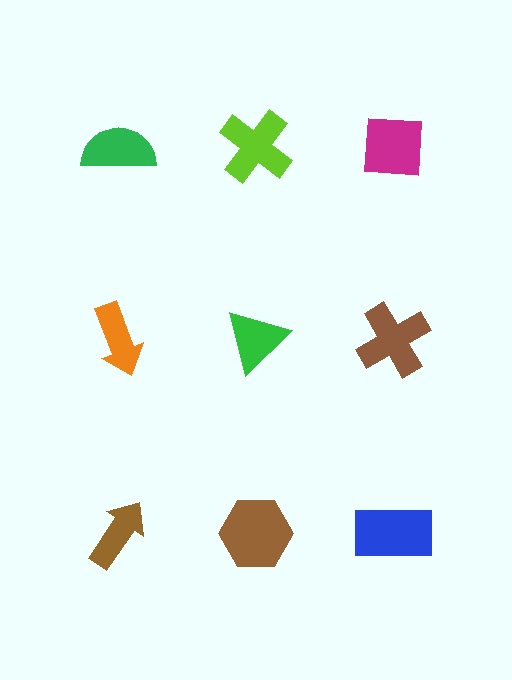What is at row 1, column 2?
A lime cross.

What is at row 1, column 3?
A magenta square.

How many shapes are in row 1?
3 shapes.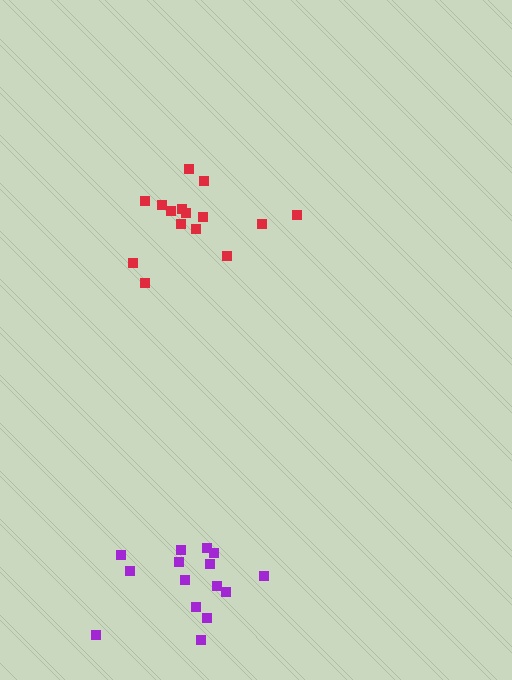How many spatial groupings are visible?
There are 2 spatial groupings.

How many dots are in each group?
Group 1: 15 dots, Group 2: 15 dots (30 total).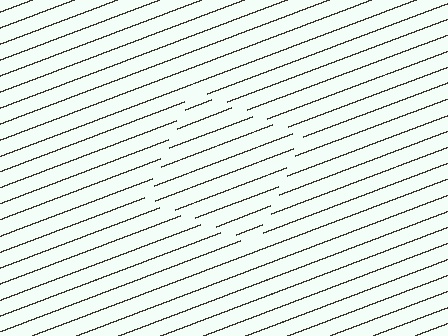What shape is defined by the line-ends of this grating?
An illusory square. The interior of the shape contains the same grating, shifted by half a period — the contour is defined by the phase discontinuity where line-ends from the inner and outer gratings abut.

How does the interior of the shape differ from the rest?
The interior of the shape contains the same grating, shifted by half a period — the contour is defined by the phase discontinuity where line-ends from the inner and outer gratings abut.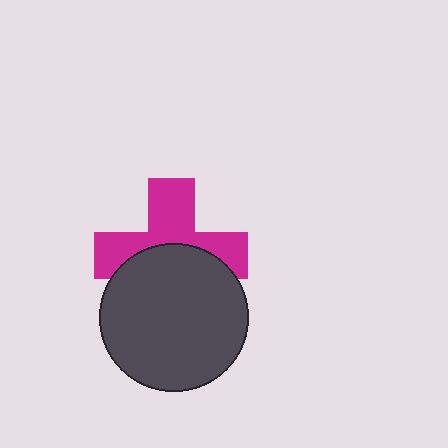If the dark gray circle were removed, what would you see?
You would see the complete magenta cross.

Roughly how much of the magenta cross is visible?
About half of it is visible (roughly 53%).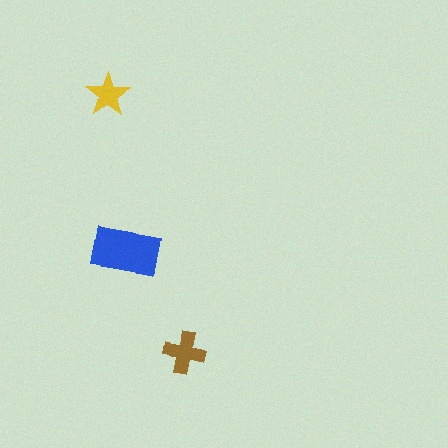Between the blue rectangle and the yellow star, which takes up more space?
The blue rectangle.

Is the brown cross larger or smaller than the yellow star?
Larger.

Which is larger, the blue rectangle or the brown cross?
The blue rectangle.